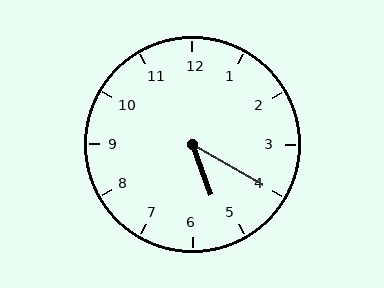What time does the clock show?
5:20.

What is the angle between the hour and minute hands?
Approximately 40 degrees.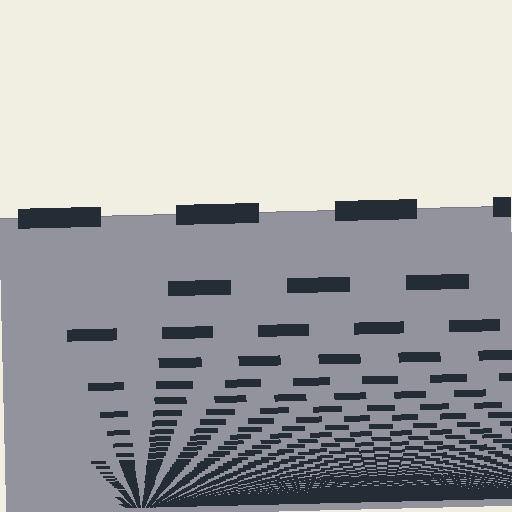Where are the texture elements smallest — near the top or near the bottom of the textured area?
Near the bottom.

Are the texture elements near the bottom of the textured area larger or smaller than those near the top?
Smaller. The gradient is inverted — elements near the bottom are smaller and denser.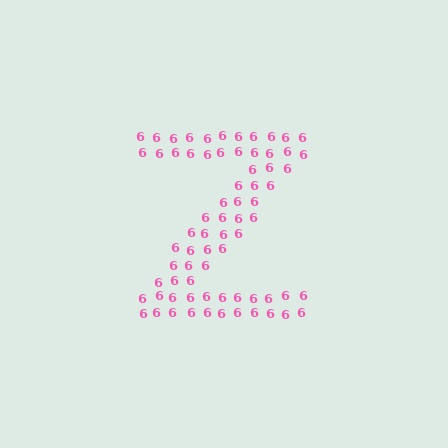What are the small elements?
The small elements are digit 6's.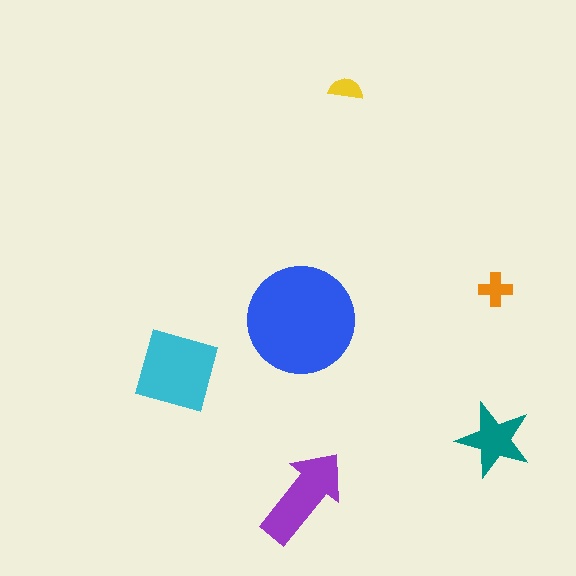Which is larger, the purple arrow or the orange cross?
The purple arrow.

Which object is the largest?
The blue circle.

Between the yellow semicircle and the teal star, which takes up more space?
The teal star.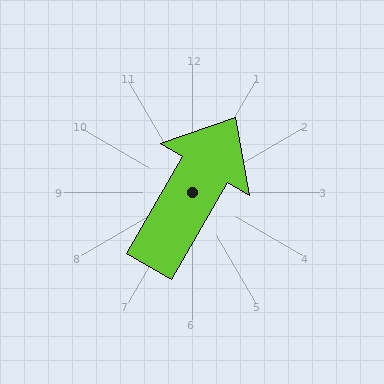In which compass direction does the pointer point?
Northeast.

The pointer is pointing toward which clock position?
Roughly 1 o'clock.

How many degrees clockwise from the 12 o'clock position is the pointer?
Approximately 30 degrees.